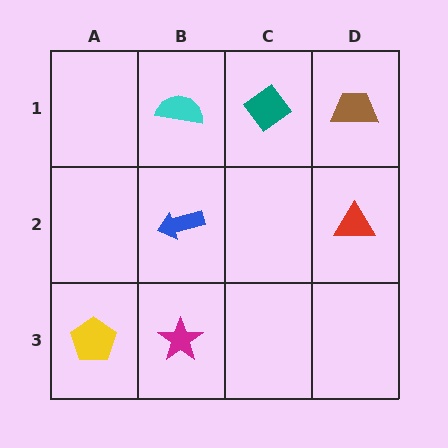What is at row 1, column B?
A cyan semicircle.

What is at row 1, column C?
A teal diamond.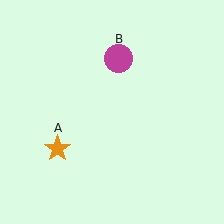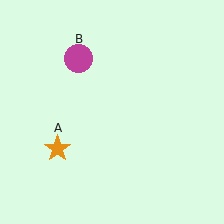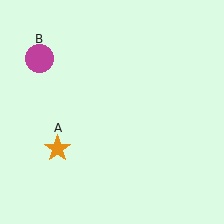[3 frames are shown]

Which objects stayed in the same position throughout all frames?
Orange star (object A) remained stationary.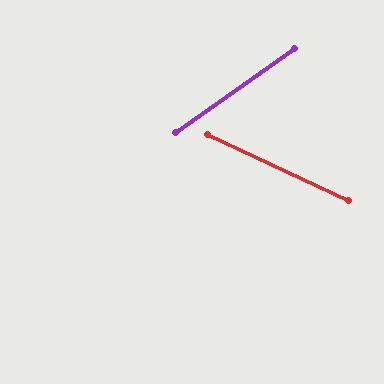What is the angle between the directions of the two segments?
Approximately 61 degrees.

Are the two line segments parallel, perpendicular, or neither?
Neither parallel nor perpendicular — they differ by about 61°.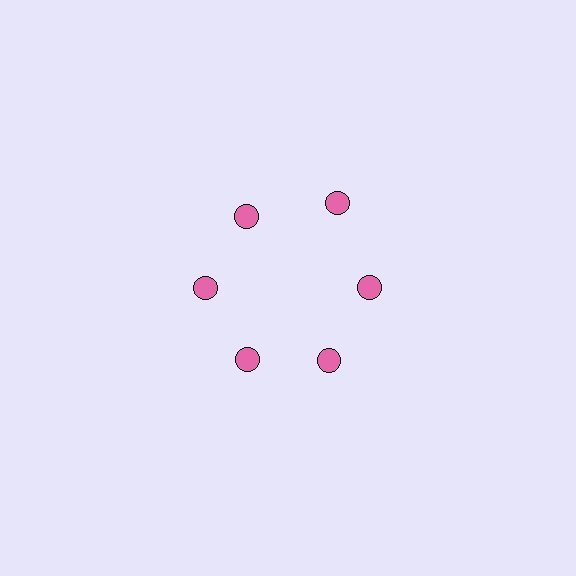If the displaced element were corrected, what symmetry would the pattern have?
It would have 6-fold rotational symmetry — the pattern would map onto itself every 60 degrees.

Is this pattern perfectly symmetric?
No. The 6 pink circles are arranged in a ring, but one element near the 1 o'clock position is pushed outward from the center, breaking the 6-fold rotational symmetry.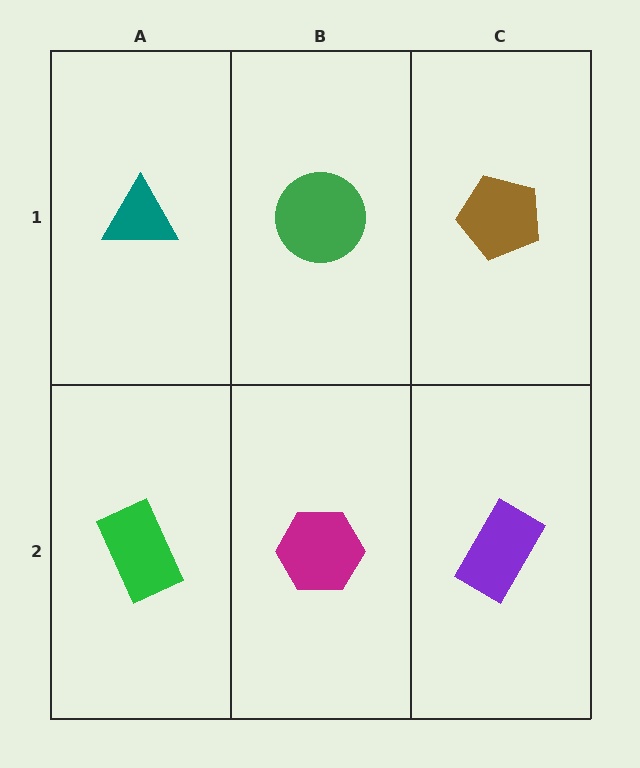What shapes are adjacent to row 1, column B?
A magenta hexagon (row 2, column B), a teal triangle (row 1, column A), a brown pentagon (row 1, column C).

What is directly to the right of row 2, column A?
A magenta hexagon.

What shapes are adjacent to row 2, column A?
A teal triangle (row 1, column A), a magenta hexagon (row 2, column B).